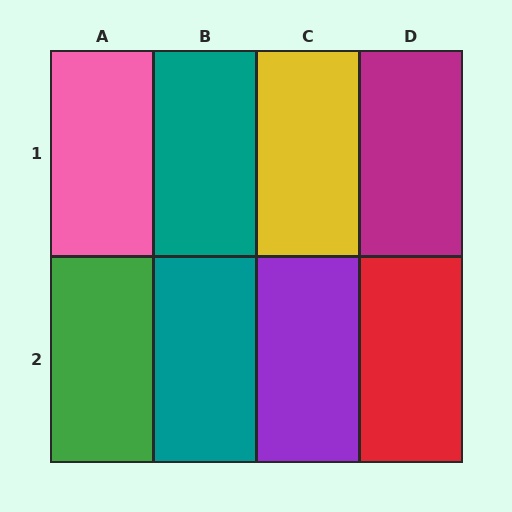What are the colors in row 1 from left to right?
Pink, teal, yellow, magenta.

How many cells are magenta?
1 cell is magenta.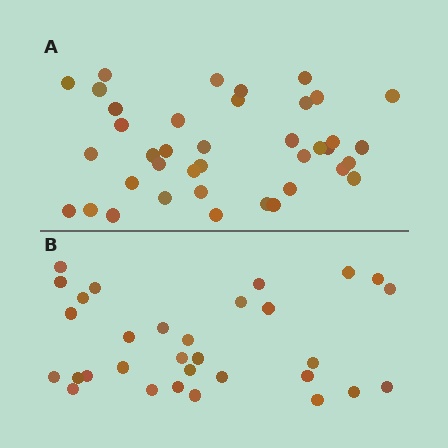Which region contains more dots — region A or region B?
Region A (the top region) has more dots.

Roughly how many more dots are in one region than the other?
Region A has roughly 8 or so more dots than region B.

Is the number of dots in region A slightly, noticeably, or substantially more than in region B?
Region A has noticeably more, but not dramatically so. The ratio is roughly 1.3 to 1.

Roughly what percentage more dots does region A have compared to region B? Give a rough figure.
About 25% more.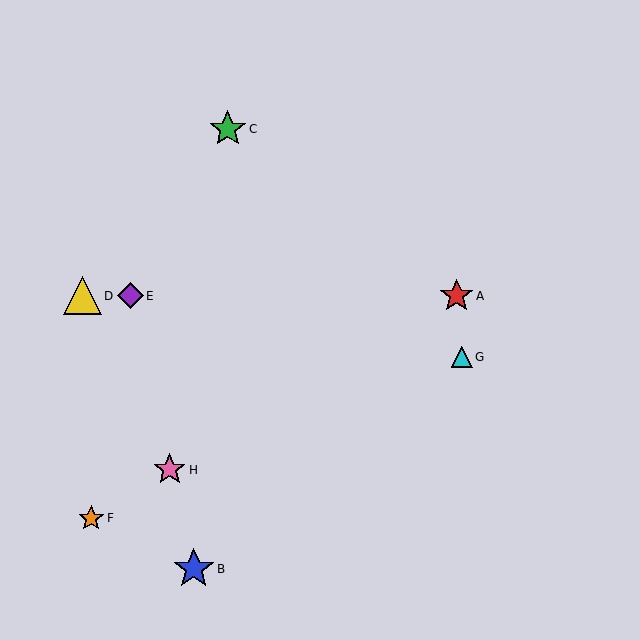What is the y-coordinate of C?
Object C is at y≈129.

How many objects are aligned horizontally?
3 objects (A, D, E) are aligned horizontally.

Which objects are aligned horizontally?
Objects A, D, E are aligned horizontally.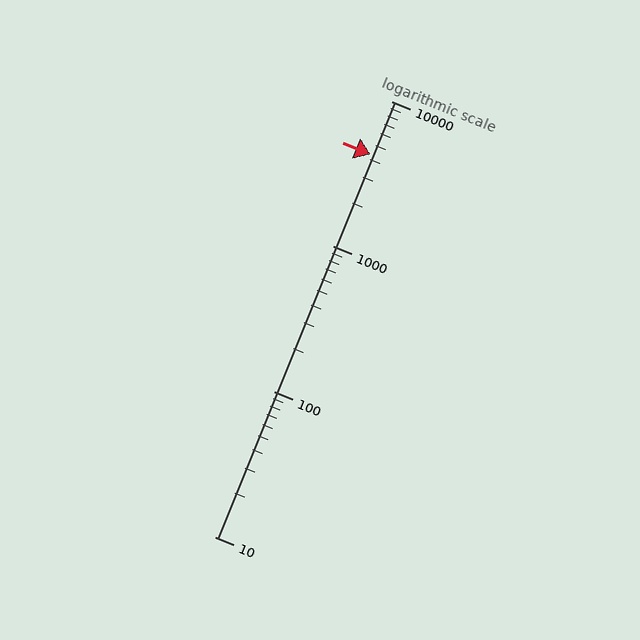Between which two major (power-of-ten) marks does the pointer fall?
The pointer is between 1000 and 10000.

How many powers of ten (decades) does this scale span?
The scale spans 3 decades, from 10 to 10000.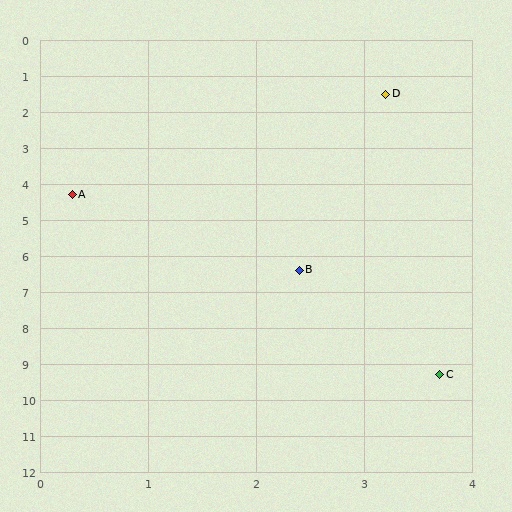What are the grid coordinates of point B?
Point B is at approximately (2.4, 6.4).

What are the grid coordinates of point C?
Point C is at approximately (3.7, 9.3).